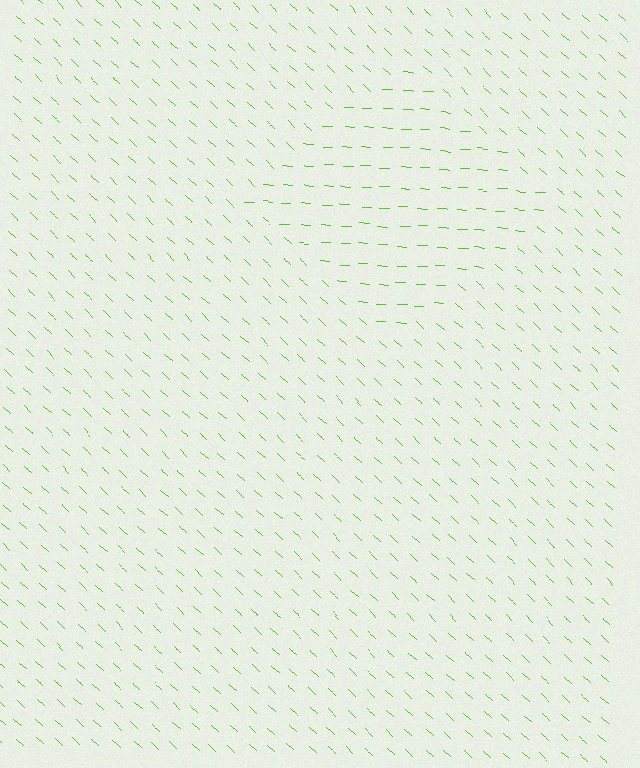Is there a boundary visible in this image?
Yes, there is a texture boundary formed by a change in line orientation.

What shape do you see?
I see a diamond.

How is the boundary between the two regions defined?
The boundary is defined purely by a change in line orientation (approximately 39 degrees difference). All lines are the same color and thickness.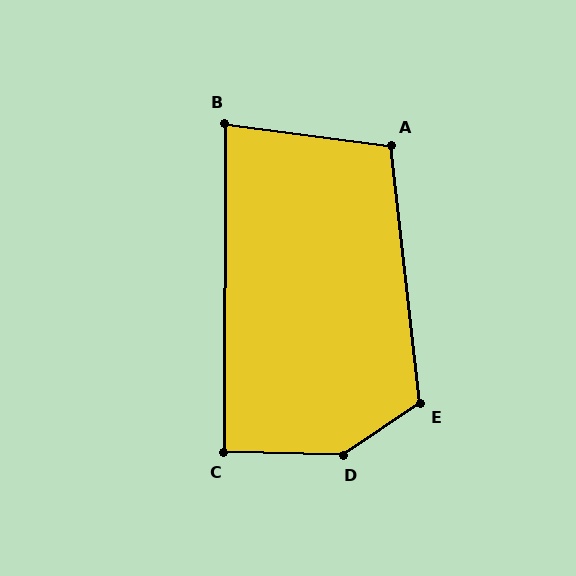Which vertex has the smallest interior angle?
B, at approximately 83 degrees.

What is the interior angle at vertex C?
Approximately 91 degrees (approximately right).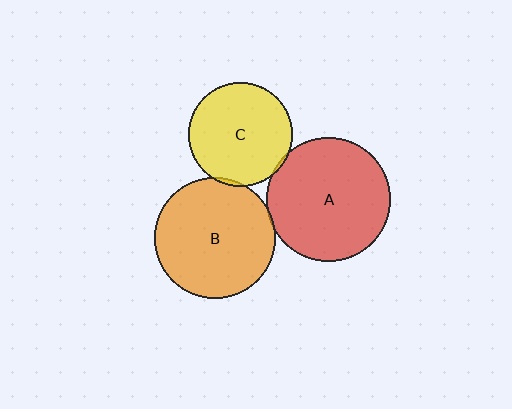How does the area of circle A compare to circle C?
Approximately 1.4 times.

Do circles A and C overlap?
Yes.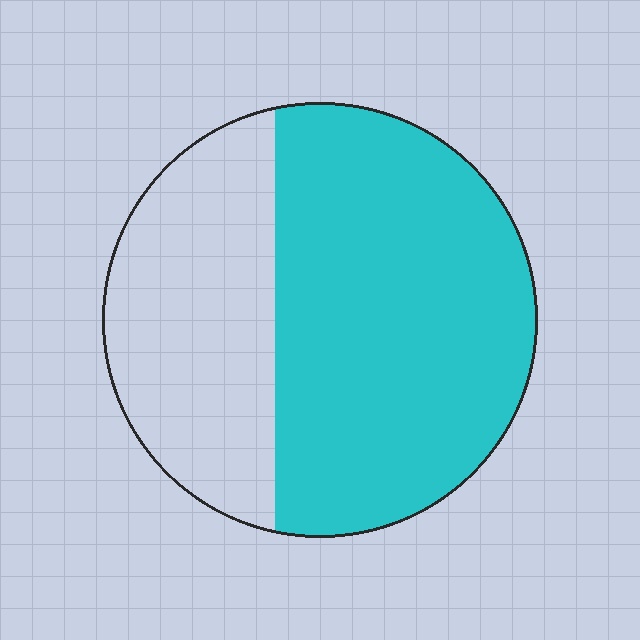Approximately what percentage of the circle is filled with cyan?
Approximately 65%.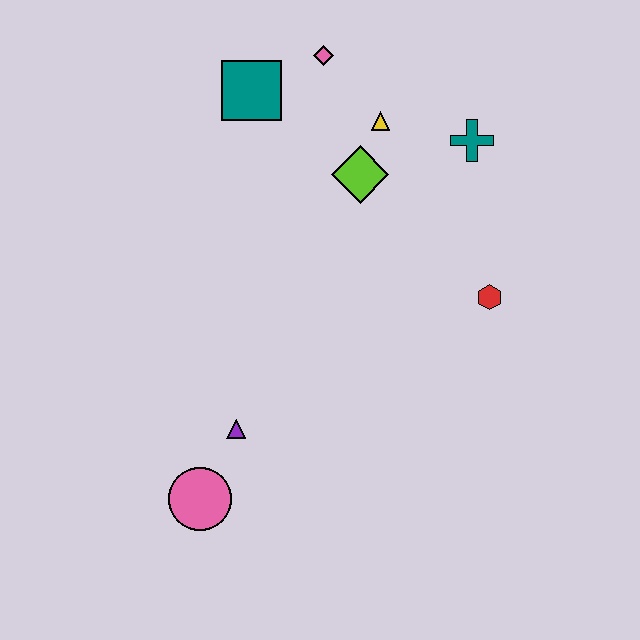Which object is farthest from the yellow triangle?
The pink circle is farthest from the yellow triangle.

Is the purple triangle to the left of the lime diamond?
Yes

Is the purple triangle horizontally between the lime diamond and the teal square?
No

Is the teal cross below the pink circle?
No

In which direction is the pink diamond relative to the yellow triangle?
The pink diamond is above the yellow triangle.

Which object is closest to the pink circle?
The purple triangle is closest to the pink circle.